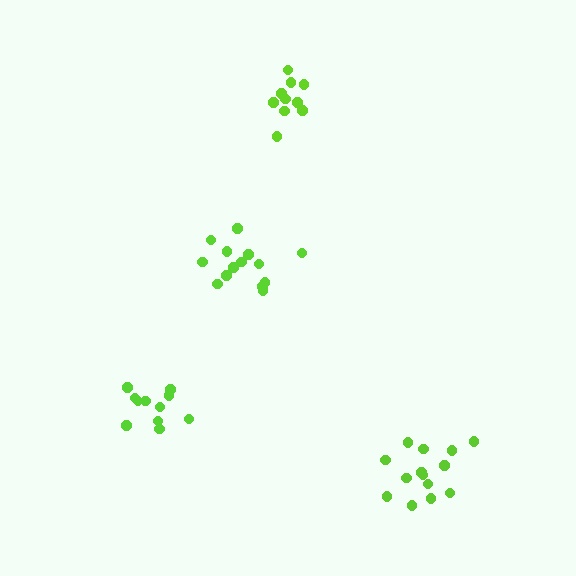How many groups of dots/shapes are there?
There are 4 groups.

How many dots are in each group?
Group 1: 14 dots, Group 2: 10 dots, Group 3: 11 dots, Group 4: 14 dots (49 total).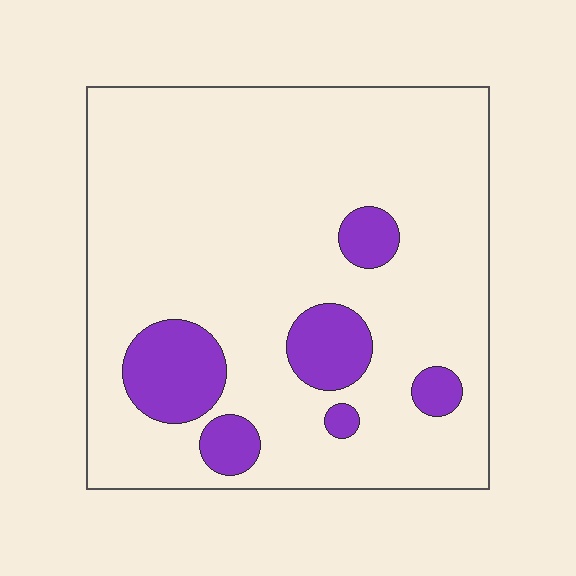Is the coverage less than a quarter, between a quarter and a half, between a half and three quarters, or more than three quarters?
Less than a quarter.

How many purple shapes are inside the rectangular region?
6.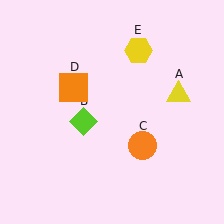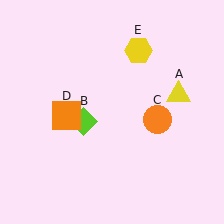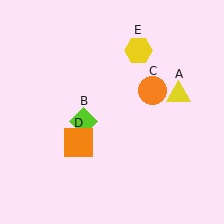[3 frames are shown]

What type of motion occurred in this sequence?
The orange circle (object C), orange square (object D) rotated counterclockwise around the center of the scene.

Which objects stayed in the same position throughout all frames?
Yellow triangle (object A) and lime diamond (object B) and yellow hexagon (object E) remained stationary.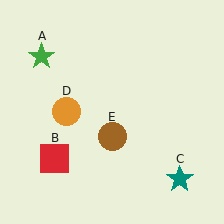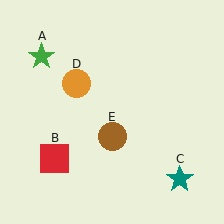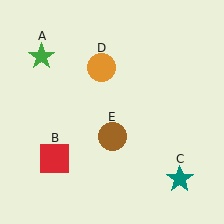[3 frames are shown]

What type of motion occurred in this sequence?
The orange circle (object D) rotated clockwise around the center of the scene.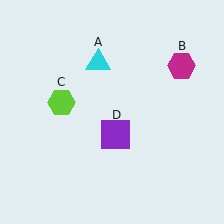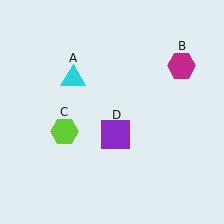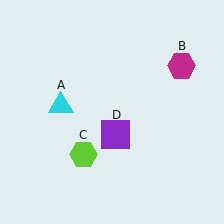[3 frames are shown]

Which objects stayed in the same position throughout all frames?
Magenta hexagon (object B) and purple square (object D) remained stationary.